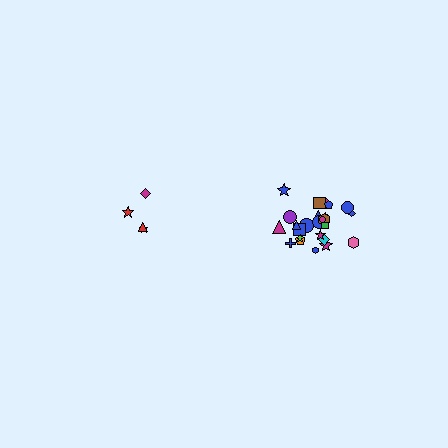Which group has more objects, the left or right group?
The right group.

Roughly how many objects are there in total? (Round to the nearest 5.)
Roughly 30 objects in total.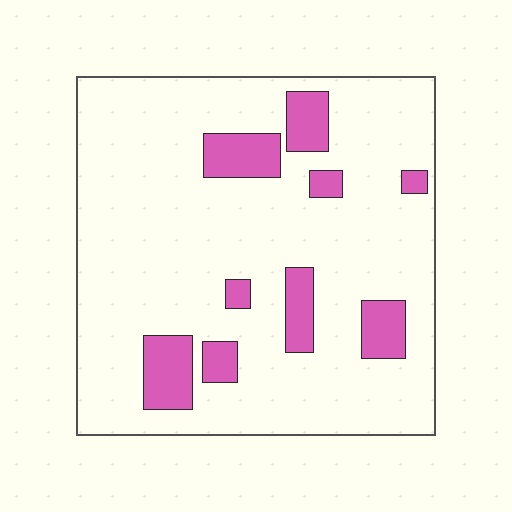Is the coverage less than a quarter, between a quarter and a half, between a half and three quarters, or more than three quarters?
Less than a quarter.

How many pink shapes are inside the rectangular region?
9.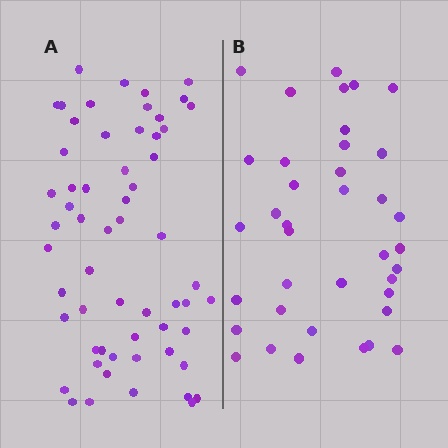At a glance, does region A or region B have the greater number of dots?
Region A (the left region) has more dots.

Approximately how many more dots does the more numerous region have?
Region A has approximately 20 more dots than region B.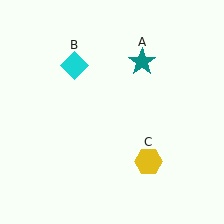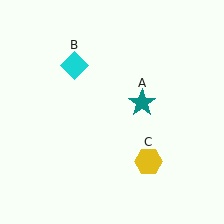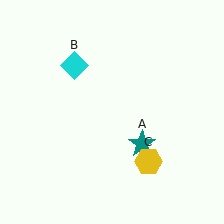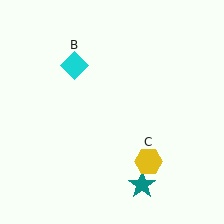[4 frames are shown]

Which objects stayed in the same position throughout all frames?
Cyan diamond (object B) and yellow hexagon (object C) remained stationary.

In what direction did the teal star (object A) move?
The teal star (object A) moved down.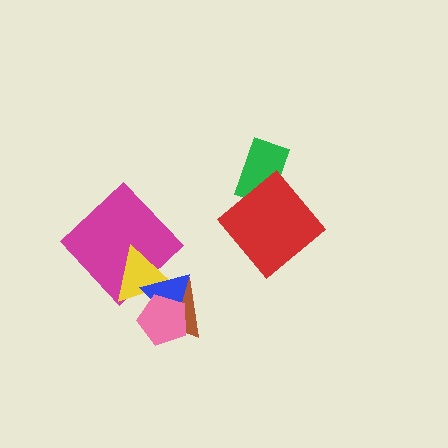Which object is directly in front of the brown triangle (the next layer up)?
The yellow triangle is directly in front of the brown triangle.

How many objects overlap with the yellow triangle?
4 objects overlap with the yellow triangle.